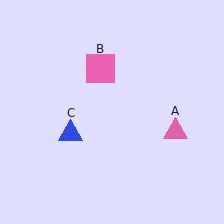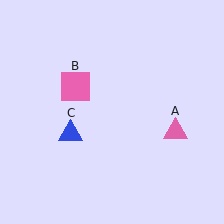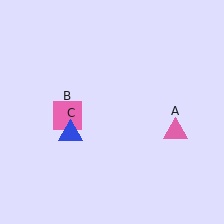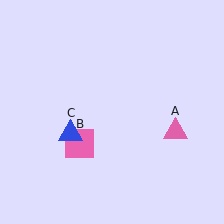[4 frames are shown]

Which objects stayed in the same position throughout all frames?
Pink triangle (object A) and blue triangle (object C) remained stationary.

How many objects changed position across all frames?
1 object changed position: pink square (object B).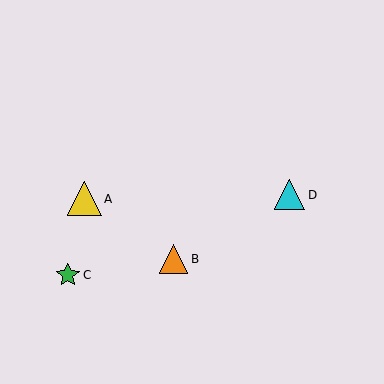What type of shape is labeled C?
Shape C is a green star.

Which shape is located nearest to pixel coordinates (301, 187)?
The cyan triangle (labeled D) at (289, 195) is nearest to that location.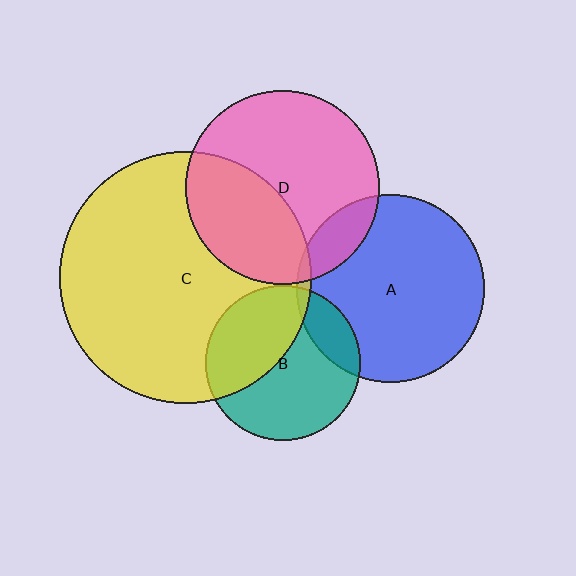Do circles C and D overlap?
Yes.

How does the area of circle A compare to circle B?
Approximately 1.5 times.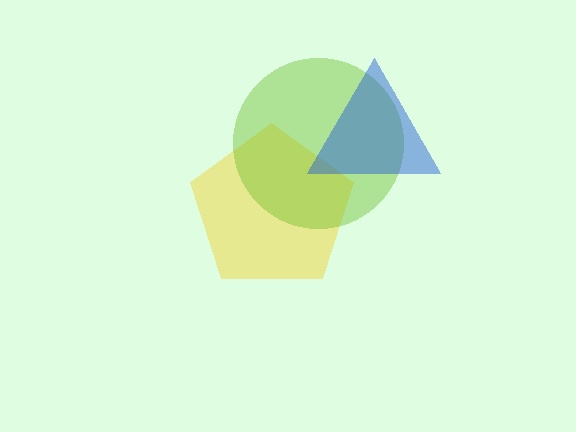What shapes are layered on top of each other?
The layered shapes are: a yellow pentagon, a lime circle, a blue triangle.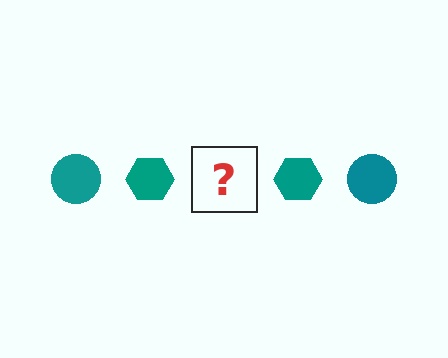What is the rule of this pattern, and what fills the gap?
The rule is that the pattern cycles through circle, hexagon shapes in teal. The gap should be filled with a teal circle.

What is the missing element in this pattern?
The missing element is a teal circle.